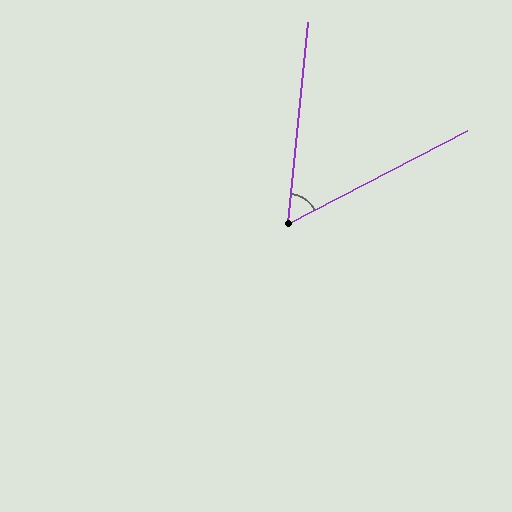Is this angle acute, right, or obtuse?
It is acute.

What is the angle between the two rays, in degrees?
Approximately 57 degrees.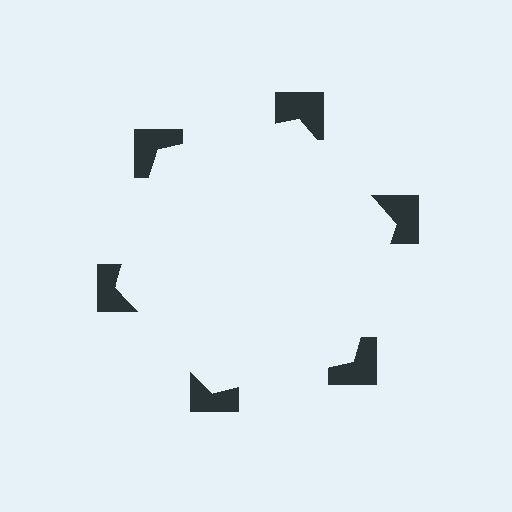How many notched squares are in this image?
There are 6 — one at each vertex of the illusory hexagon.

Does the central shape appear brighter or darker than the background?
It typically appears slightly brighter than the background, even though no actual brightness change is drawn.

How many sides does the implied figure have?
6 sides.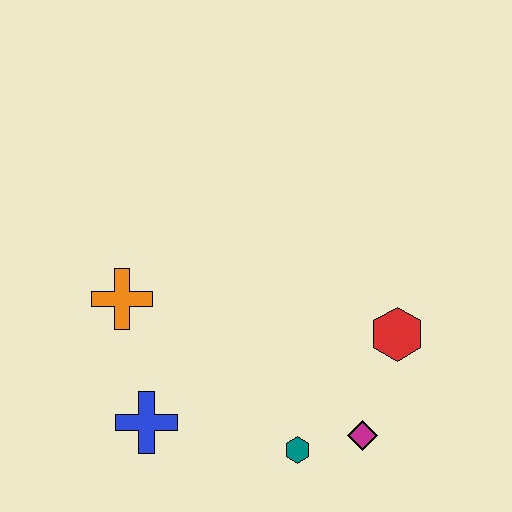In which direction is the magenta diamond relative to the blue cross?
The magenta diamond is to the right of the blue cross.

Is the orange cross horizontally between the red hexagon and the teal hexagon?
No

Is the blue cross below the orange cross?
Yes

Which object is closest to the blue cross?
The orange cross is closest to the blue cross.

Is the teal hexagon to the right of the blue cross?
Yes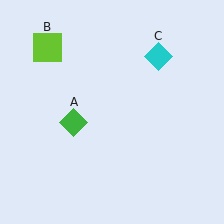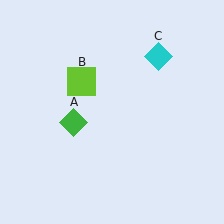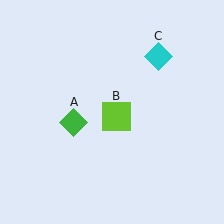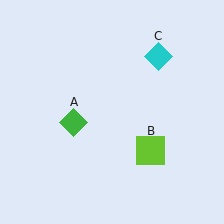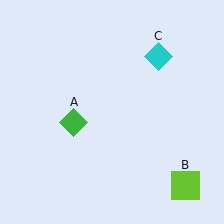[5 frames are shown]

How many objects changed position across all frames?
1 object changed position: lime square (object B).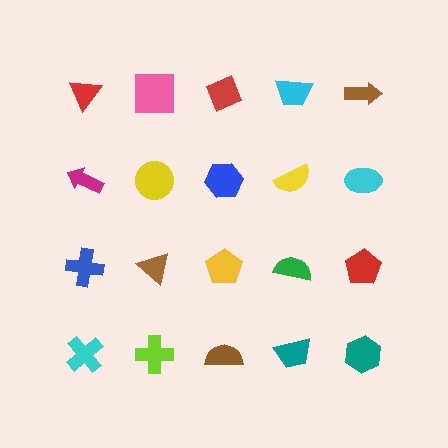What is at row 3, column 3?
A yellow pentagon.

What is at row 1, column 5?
A brown arrow.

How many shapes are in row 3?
5 shapes.